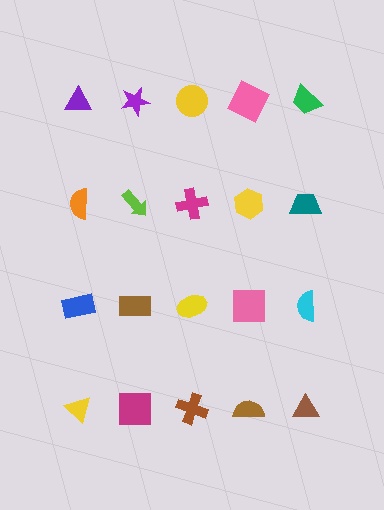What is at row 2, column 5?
A teal trapezoid.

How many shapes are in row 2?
5 shapes.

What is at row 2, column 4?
A yellow hexagon.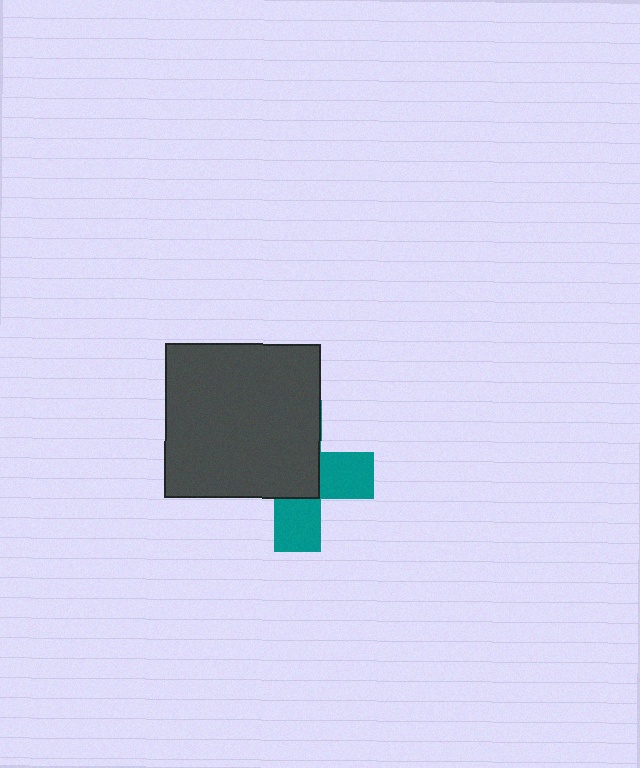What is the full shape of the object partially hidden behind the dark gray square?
The partially hidden object is a teal cross.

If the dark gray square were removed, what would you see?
You would see the complete teal cross.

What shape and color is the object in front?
The object in front is a dark gray square.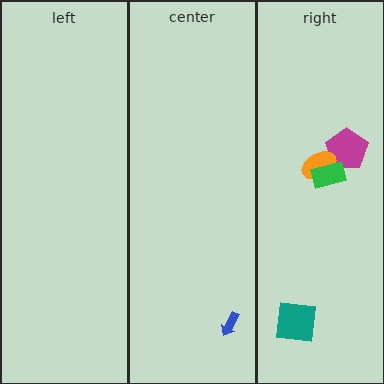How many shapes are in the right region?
4.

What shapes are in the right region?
The teal square, the magenta pentagon, the orange ellipse, the green rectangle.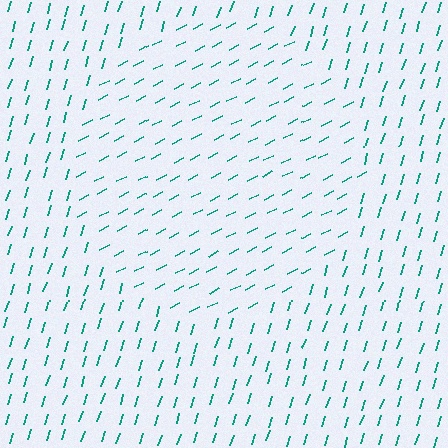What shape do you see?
I see a circle.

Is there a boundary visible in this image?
Yes, there is a texture boundary formed by a change in line orientation.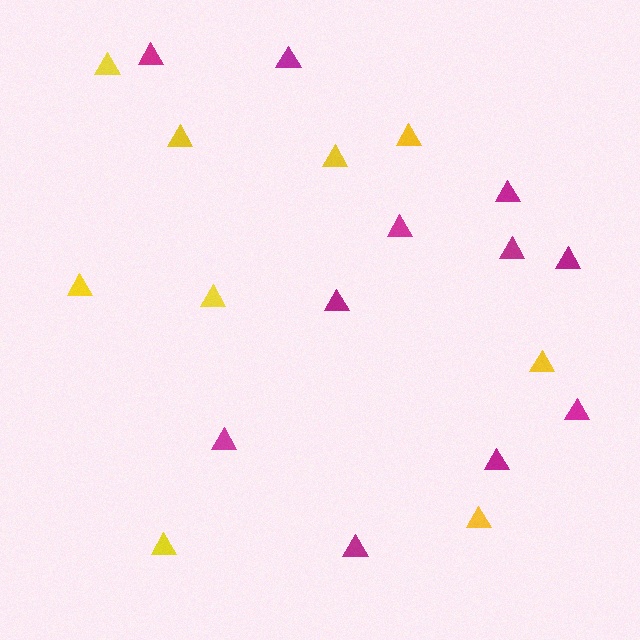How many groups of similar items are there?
There are 2 groups: one group of magenta triangles (11) and one group of yellow triangles (9).